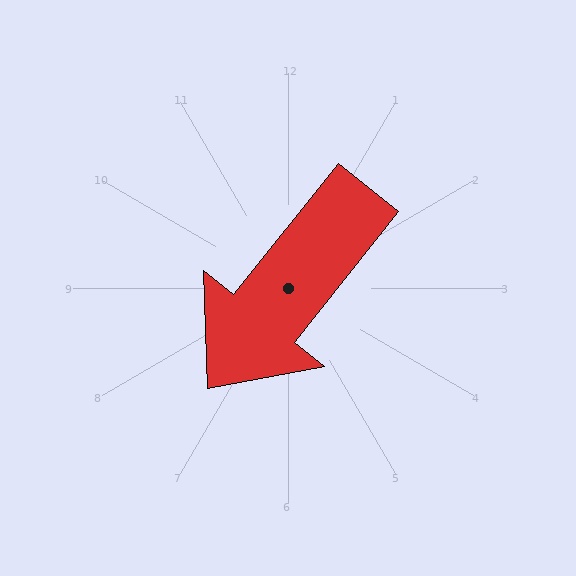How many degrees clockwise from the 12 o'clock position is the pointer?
Approximately 219 degrees.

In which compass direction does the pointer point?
Southwest.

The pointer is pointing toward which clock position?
Roughly 7 o'clock.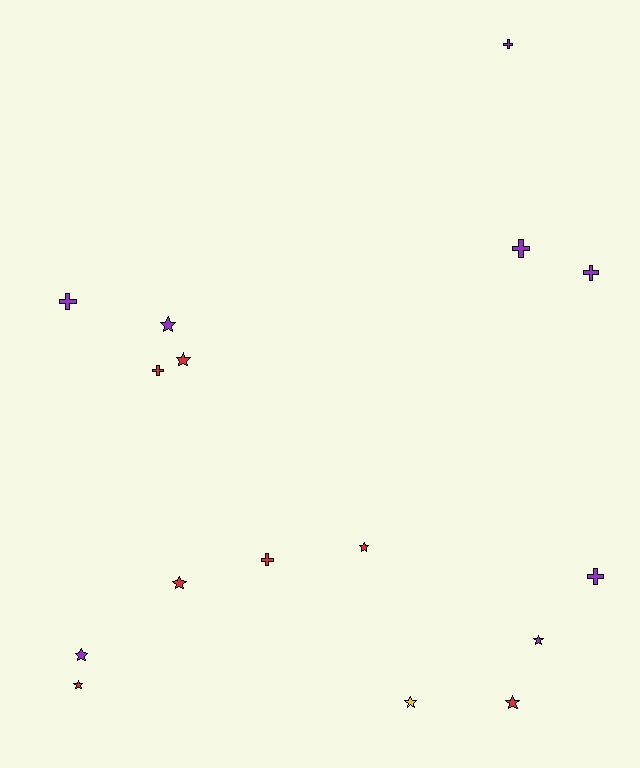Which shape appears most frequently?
Star, with 9 objects.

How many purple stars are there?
There are 3 purple stars.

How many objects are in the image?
There are 16 objects.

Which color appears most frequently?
Purple, with 8 objects.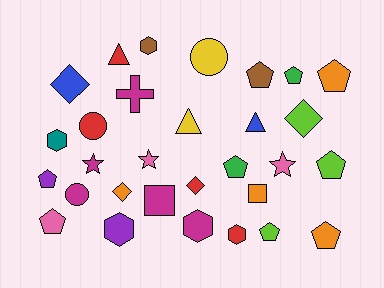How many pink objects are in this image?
There are 3 pink objects.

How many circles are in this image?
There are 3 circles.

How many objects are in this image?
There are 30 objects.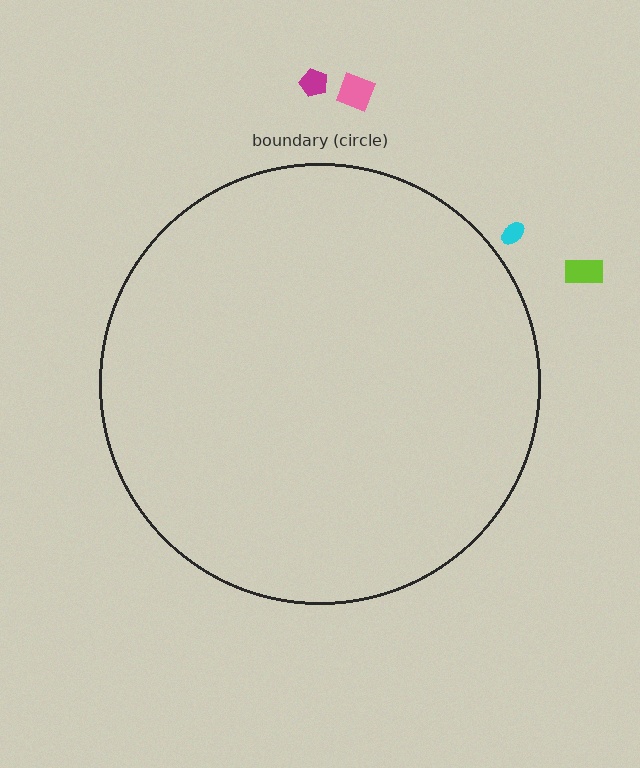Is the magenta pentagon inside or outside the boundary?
Outside.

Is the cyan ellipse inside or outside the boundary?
Outside.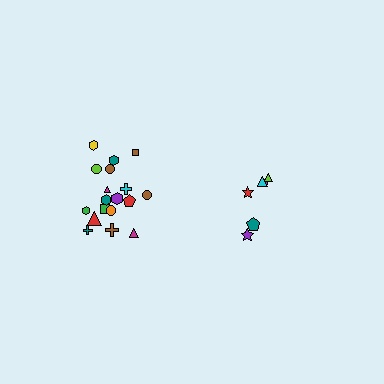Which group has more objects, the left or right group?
The left group.